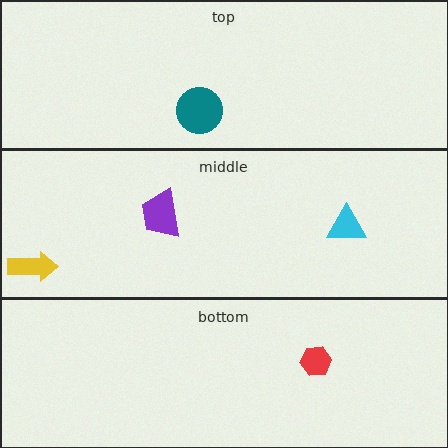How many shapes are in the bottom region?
1.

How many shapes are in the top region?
1.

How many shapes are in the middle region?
3.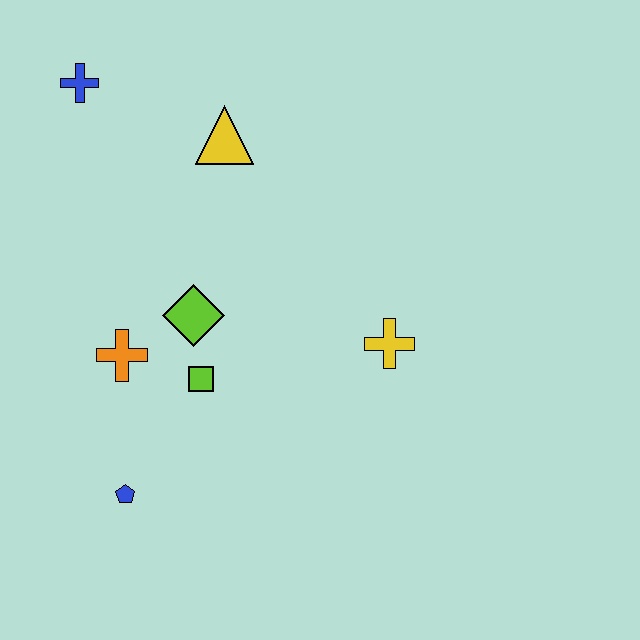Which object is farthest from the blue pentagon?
The blue cross is farthest from the blue pentagon.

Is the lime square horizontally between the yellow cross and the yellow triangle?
No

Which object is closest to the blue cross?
The yellow triangle is closest to the blue cross.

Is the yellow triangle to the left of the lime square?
No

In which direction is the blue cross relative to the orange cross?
The blue cross is above the orange cross.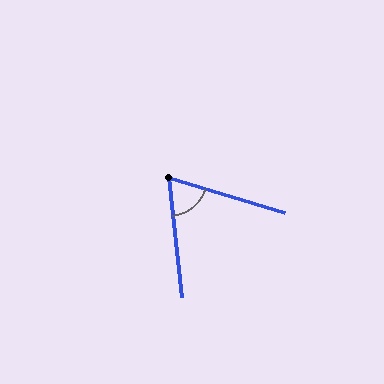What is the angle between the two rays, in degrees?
Approximately 67 degrees.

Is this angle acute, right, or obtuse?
It is acute.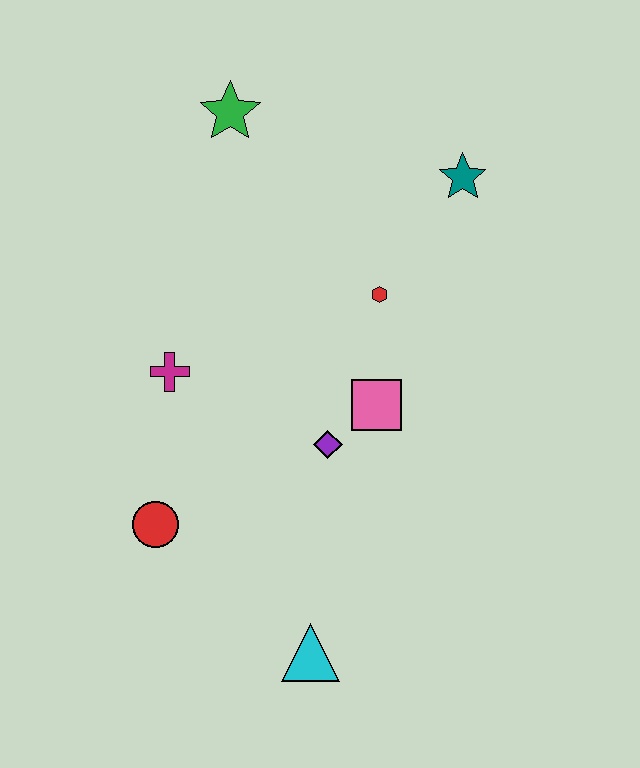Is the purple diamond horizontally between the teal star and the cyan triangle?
Yes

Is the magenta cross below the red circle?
No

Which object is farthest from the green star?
The cyan triangle is farthest from the green star.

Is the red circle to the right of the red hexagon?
No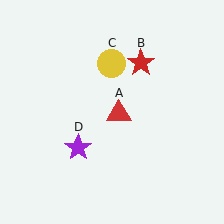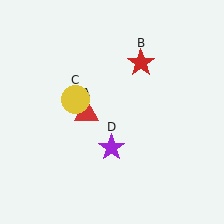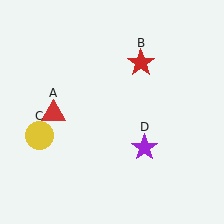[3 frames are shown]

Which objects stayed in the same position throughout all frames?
Red star (object B) remained stationary.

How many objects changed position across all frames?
3 objects changed position: red triangle (object A), yellow circle (object C), purple star (object D).